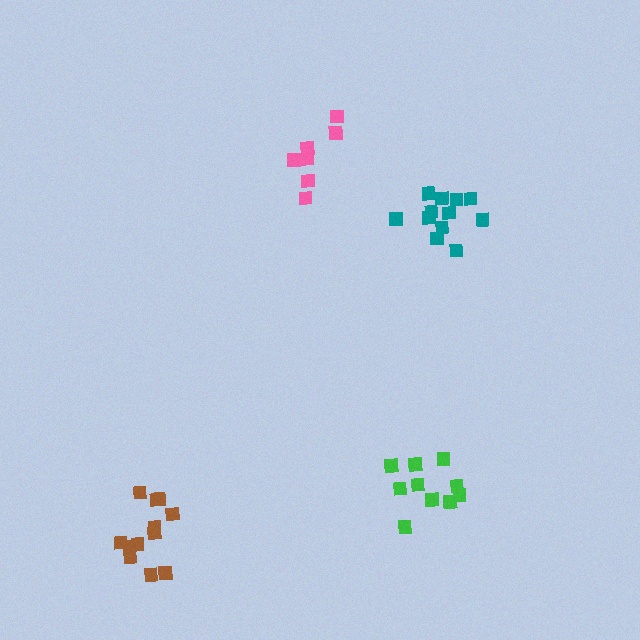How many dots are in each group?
Group 1: 12 dots, Group 2: 12 dots, Group 3: 10 dots, Group 4: 7 dots (41 total).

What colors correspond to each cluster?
The clusters are colored: teal, brown, green, pink.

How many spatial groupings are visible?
There are 4 spatial groupings.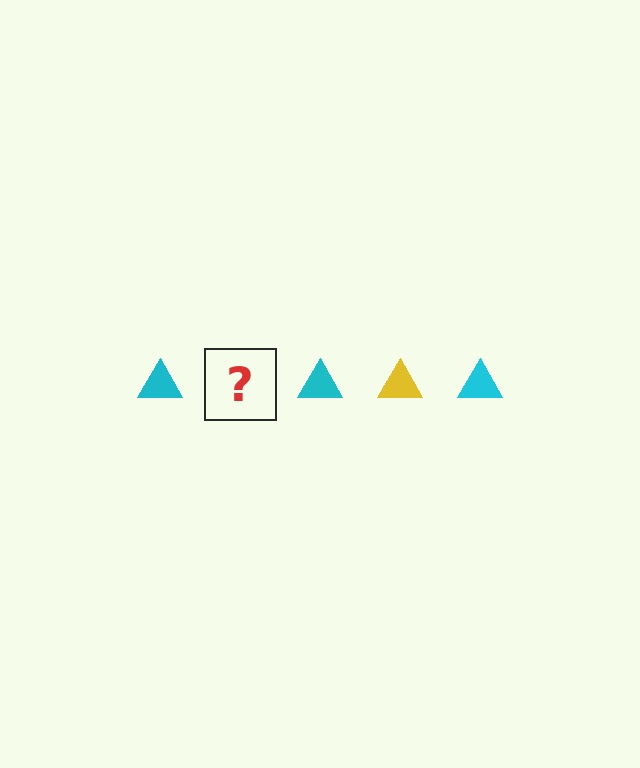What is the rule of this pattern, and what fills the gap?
The rule is that the pattern cycles through cyan, yellow triangles. The gap should be filled with a yellow triangle.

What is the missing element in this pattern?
The missing element is a yellow triangle.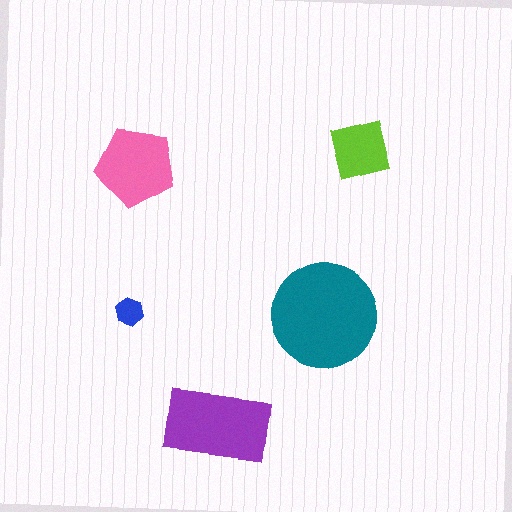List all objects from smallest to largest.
The blue hexagon, the lime square, the pink pentagon, the purple rectangle, the teal circle.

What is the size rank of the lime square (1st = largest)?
4th.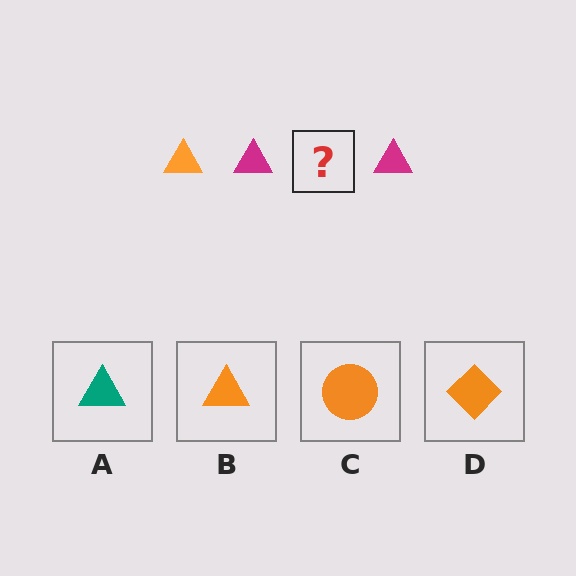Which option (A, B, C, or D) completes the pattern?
B.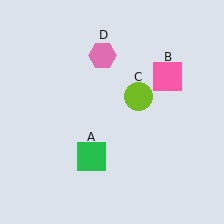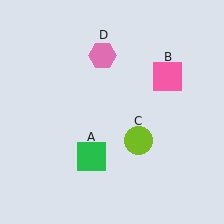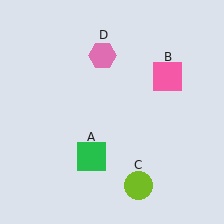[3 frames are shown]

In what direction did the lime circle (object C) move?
The lime circle (object C) moved down.